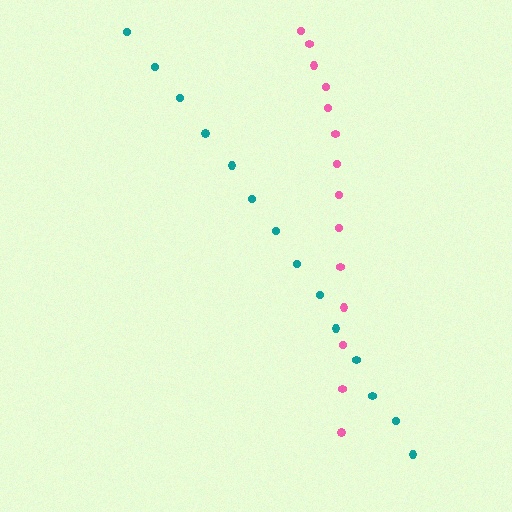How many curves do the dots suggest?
There are 2 distinct paths.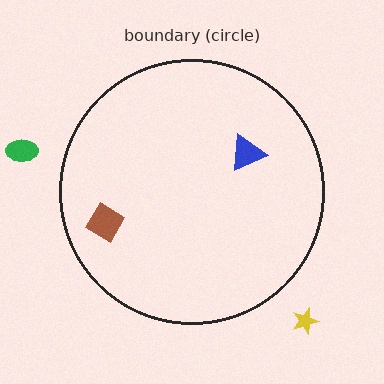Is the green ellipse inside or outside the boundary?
Outside.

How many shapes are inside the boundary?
2 inside, 2 outside.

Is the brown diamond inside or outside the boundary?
Inside.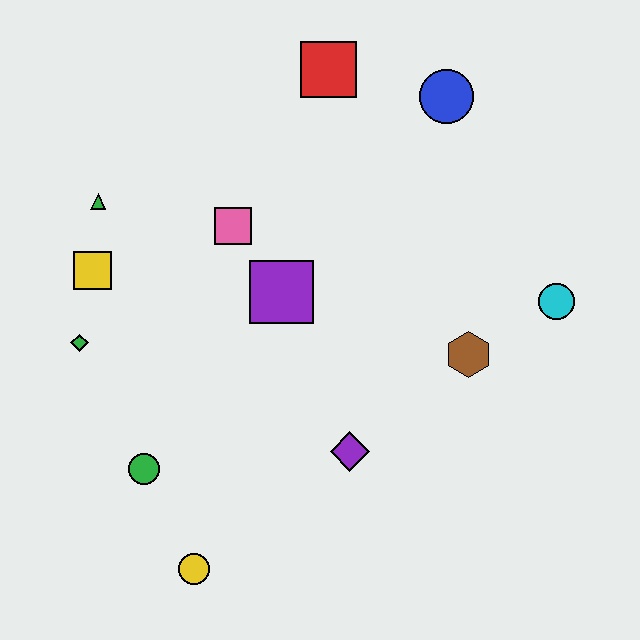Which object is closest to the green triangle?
The yellow square is closest to the green triangle.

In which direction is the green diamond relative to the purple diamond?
The green diamond is to the left of the purple diamond.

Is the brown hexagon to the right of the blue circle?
Yes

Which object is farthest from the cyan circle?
The green diamond is farthest from the cyan circle.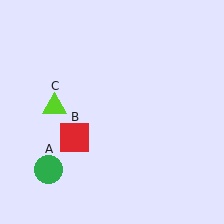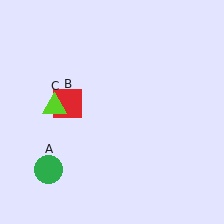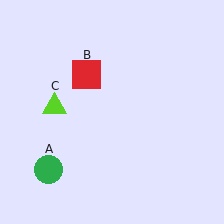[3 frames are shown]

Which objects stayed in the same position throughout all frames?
Green circle (object A) and lime triangle (object C) remained stationary.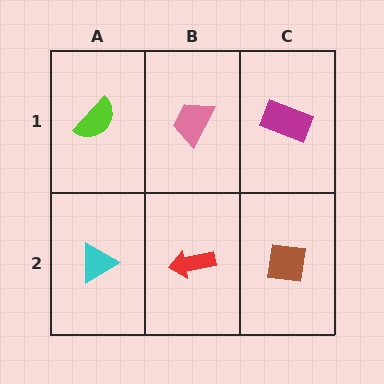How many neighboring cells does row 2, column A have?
2.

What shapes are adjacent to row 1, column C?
A brown square (row 2, column C), a pink trapezoid (row 1, column B).